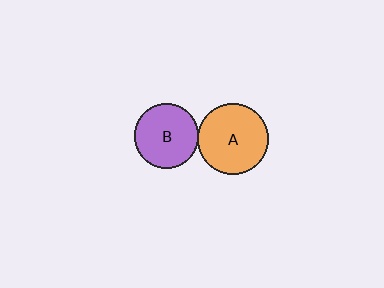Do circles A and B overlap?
Yes.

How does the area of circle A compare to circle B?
Approximately 1.2 times.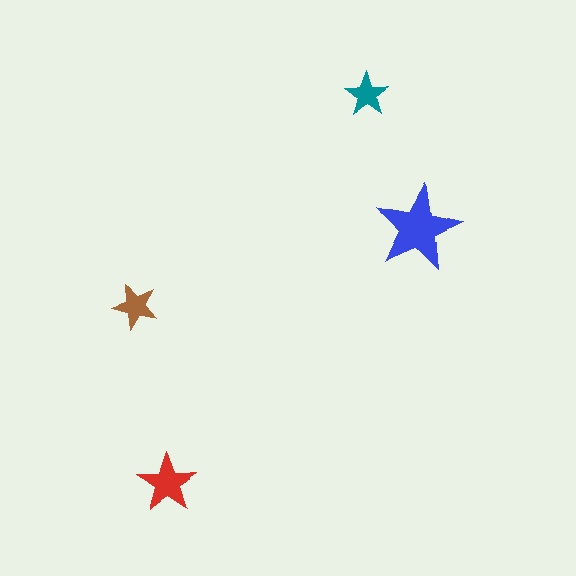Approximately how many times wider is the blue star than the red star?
About 1.5 times wider.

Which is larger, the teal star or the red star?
The red one.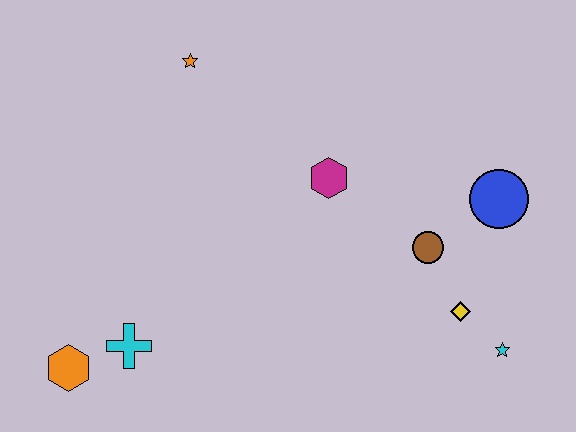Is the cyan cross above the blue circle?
No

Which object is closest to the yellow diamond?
The cyan star is closest to the yellow diamond.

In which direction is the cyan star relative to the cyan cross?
The cyan star is to the right of the cyan cross.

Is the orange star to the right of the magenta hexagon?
No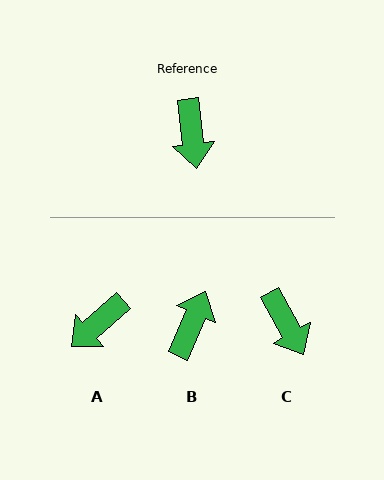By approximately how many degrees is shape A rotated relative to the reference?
Approximately 55 degrees clockwise.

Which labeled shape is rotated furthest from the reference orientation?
B, about 150 degrees away.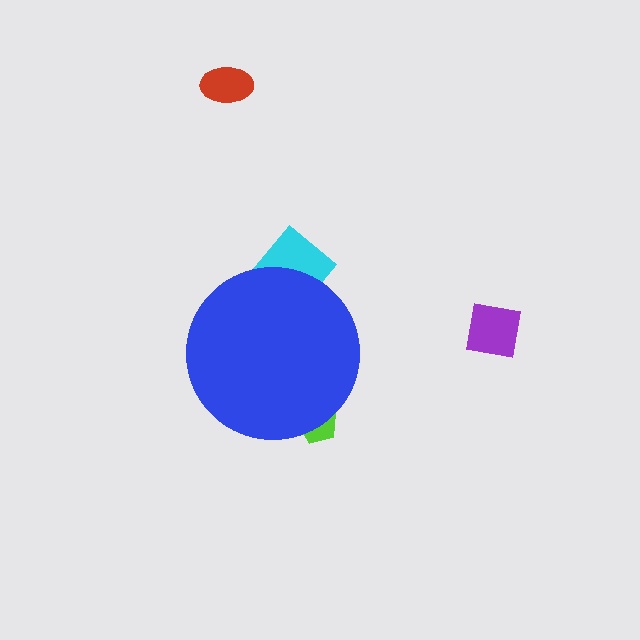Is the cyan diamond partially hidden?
Yes, the cyan diamond is partially hidden behind the blue circle.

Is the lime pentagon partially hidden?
Yes, the lime pentagon is partially hidden behind the blue circle.